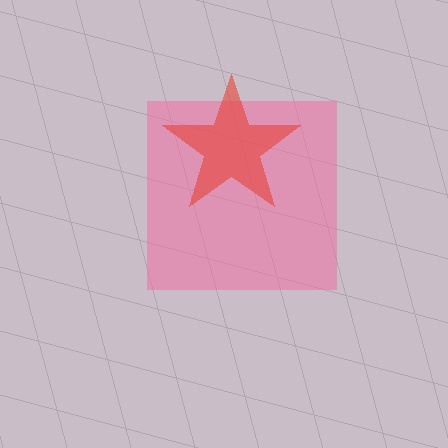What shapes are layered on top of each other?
The layered shapes are: a pink square, a red star.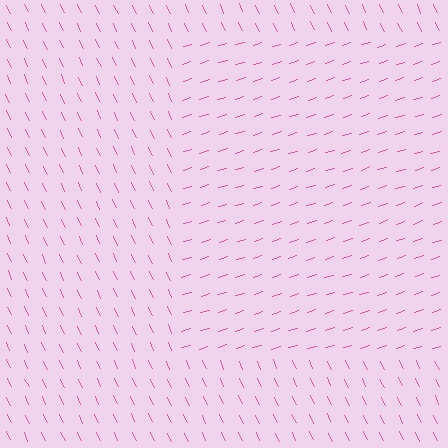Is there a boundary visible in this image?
Yes, there is a texture boundary formed by a change in line orientation.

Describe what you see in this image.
The image is filled with small pink line segments. A rectangle region in the image has lines oriented differently from the surrounding lines, creating a visible texture boundary.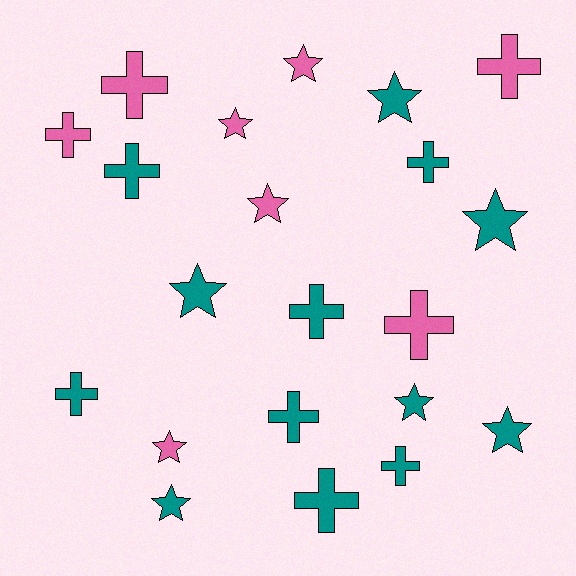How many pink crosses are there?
There are 4 pink crosses.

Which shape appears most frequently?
Cross, with 11 objects.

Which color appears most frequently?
Teal, with 13 objects.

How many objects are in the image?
There are 21 objects.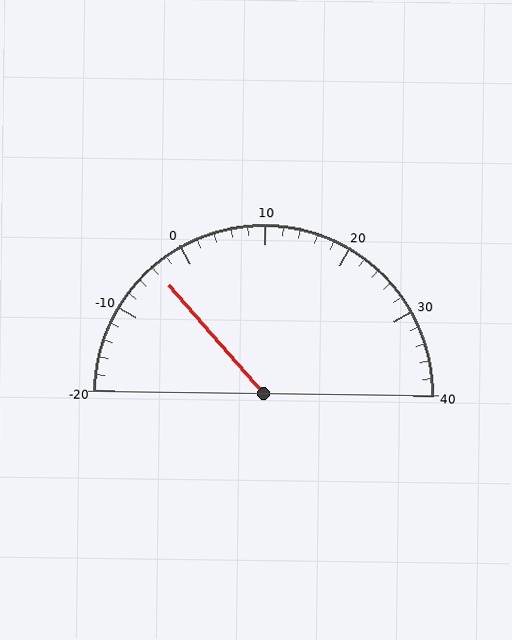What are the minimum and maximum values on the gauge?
The gauge ranges from -20 to 40.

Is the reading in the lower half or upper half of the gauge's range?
The reading is in the lower half of the range (-20 to 40).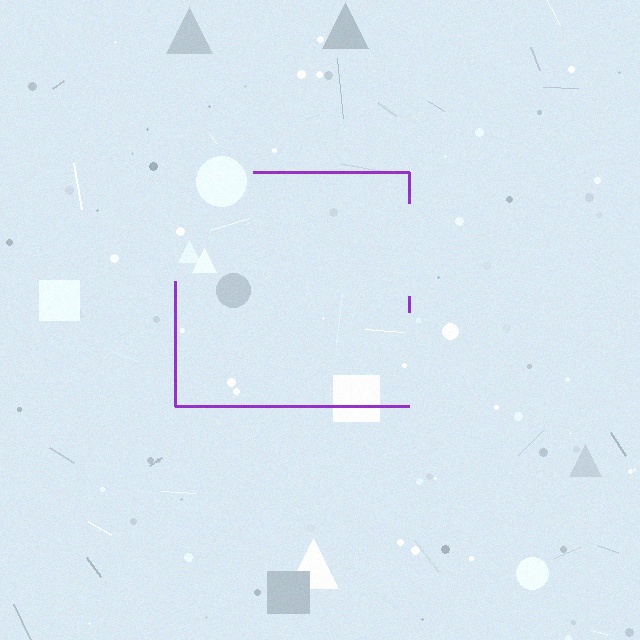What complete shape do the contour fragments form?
The contour fragments form a square.